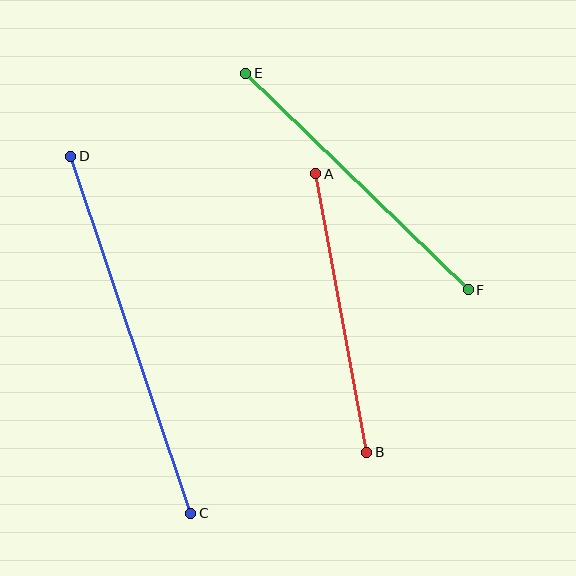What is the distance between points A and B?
The distance is approximately 283 pixels.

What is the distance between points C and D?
The distance is approximately 377 pixels.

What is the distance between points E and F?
The distance is approximately 311 pixels.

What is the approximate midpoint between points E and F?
The midpoint is at approximately (357, 182) pixels.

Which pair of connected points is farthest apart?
Points C and D are farthest apart.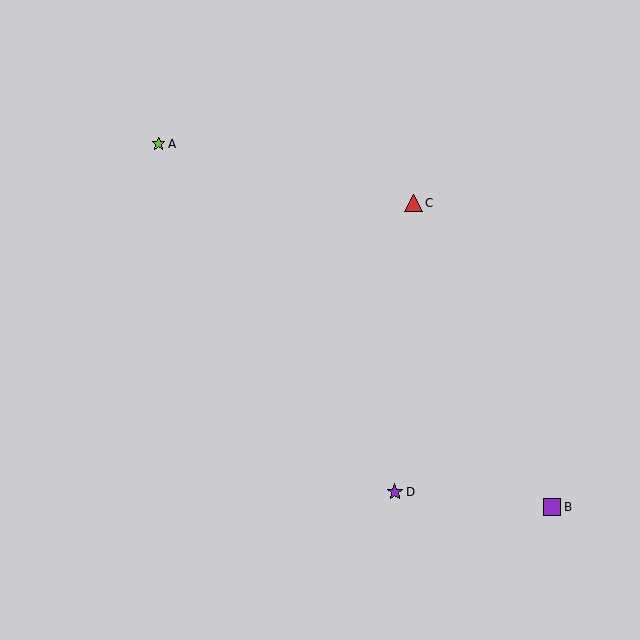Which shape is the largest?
The red triangle (labeled C) is the largest.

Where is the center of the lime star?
The center of the lime star is at (159, 144).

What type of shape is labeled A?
Shape A is a lime star.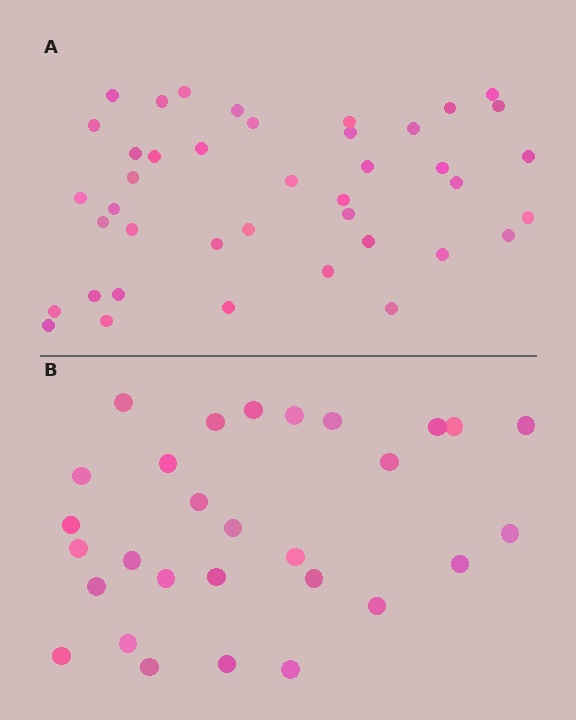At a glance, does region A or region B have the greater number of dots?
Region A (the top region) has more dots.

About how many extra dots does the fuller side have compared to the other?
Region A has roughly 12 or so more dots than region B.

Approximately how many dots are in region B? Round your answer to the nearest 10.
About 30 dots. (The exact count is 29, which rounds to 30.)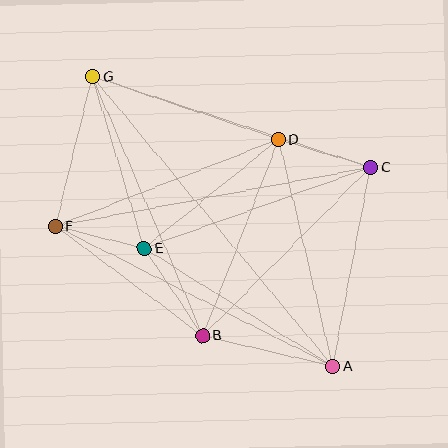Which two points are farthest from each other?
Points A and G are farthest from each other.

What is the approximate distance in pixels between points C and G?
The distance between C and G is approximately 292 pixels.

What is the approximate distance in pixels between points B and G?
The distance between B and G is approximately 281 pixels.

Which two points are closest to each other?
Points E and F are closest to each other.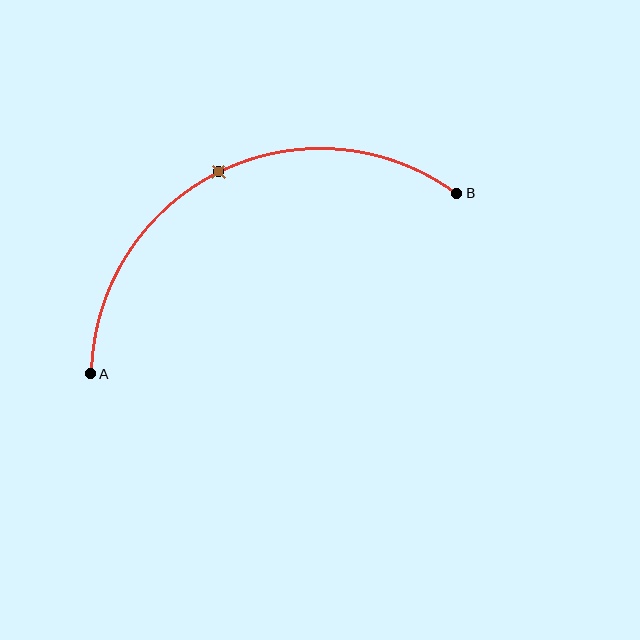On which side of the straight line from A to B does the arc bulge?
The arc bulges above the straight line connecting A and B.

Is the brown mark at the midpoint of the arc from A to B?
Yes. The brown mark lies on the arc at equal arc-length from both A and B — it is the arc midpoint.